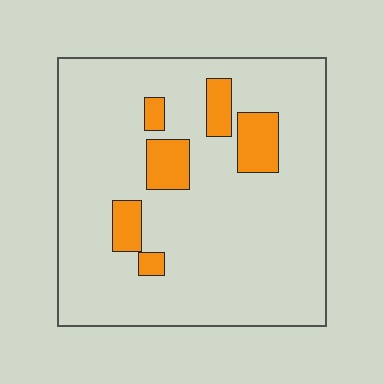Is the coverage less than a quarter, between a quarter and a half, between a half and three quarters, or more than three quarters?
Less than a quarter.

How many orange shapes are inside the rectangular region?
6.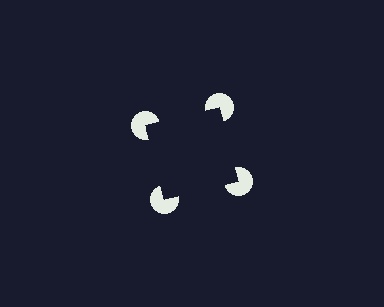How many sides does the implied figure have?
4 sides.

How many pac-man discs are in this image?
There are 4 — one at each vertex of the illusory square.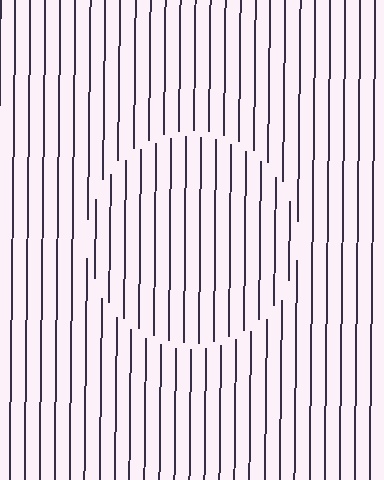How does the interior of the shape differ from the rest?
The interior of the shape contains the same grating, shifted by half a period — the contour is defined by the phase discontinuity where line-ends from the inner and outer gratings abut.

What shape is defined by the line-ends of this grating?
An illusory circle. The interior of the shape contains the same grating, shifted by half a period — the contour is defined by the phase discontinuity where line-ends from the inner and outer gratings abut.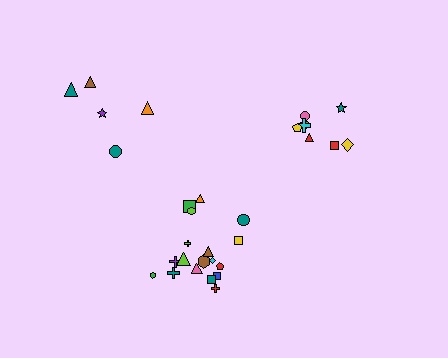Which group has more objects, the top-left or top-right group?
The top-right group.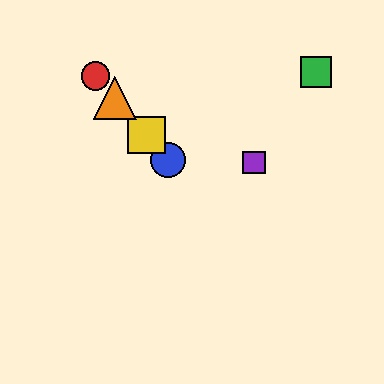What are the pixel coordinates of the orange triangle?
The orange triangle is at (115, 98).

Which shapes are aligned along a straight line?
The red circle, the blue circle, the yellow square, the orange triangle are aligned along a straight line.